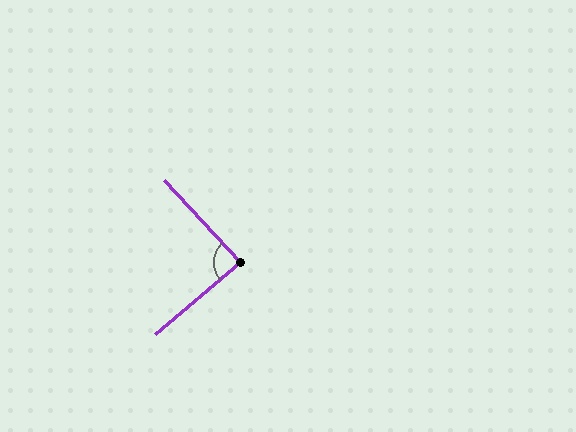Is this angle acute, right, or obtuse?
It is approximately a right angle.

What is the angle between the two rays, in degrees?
Approximately 88 degrees.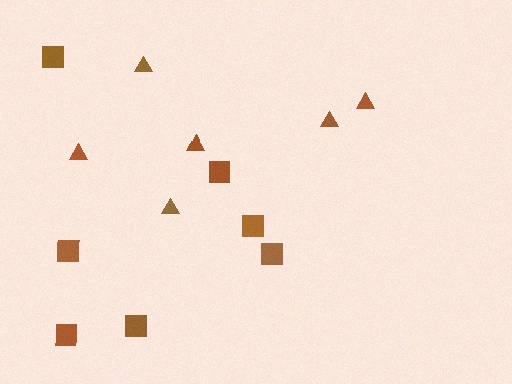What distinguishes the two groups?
There are 2 groups: one group of triangles (6) and one group of squares (7).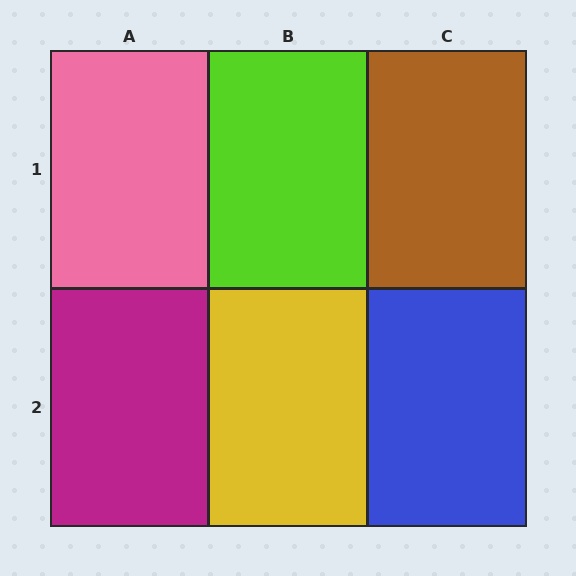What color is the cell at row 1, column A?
Pink.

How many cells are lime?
1 cell is lime.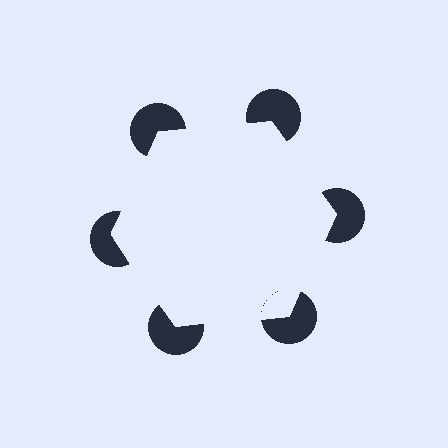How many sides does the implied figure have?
6 sides.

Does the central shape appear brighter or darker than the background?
It typically appears slightly brighter than the background, even though no actual brightness change is drawn.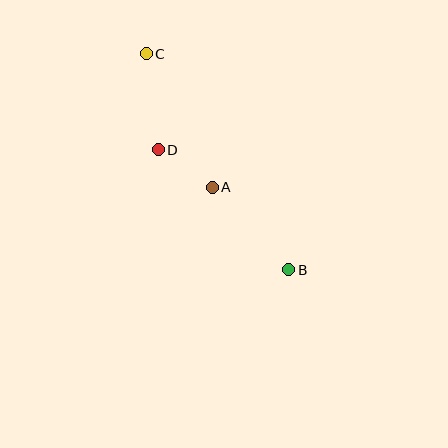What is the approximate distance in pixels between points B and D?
The distance between B and D is approximately 177 pixels.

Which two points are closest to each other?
Points A and D are closest to each other.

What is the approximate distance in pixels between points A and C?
The distance between A and C is approximately 149 pixels.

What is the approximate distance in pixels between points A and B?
The distance between A and B is approximately 112 pixels.